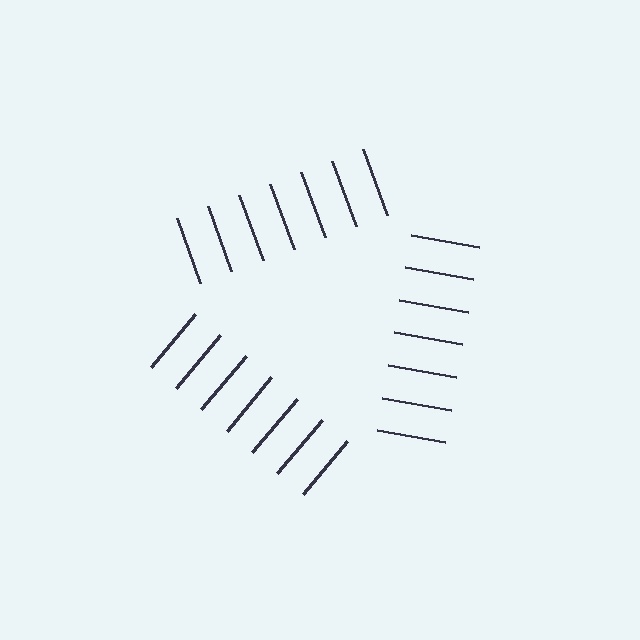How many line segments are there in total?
21 — 7 along each of the 3 edges.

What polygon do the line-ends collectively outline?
An illusory triangle — the line segments terminate on its edges but no continuous stroke is drawn.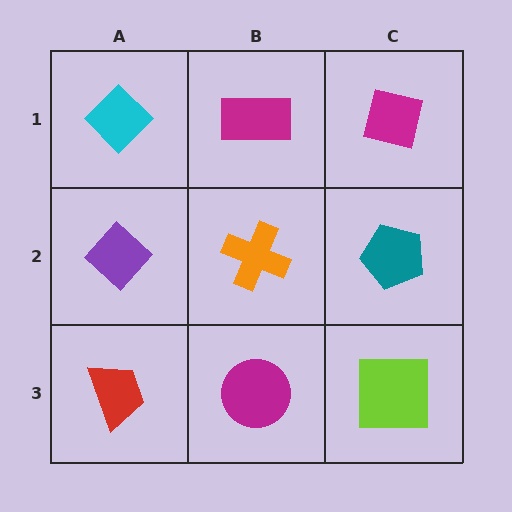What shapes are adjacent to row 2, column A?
A cyan diamond (row 1, column A), a red trapezoid (row 3, column A), an orange cross (row 2, column B).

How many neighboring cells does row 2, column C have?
3.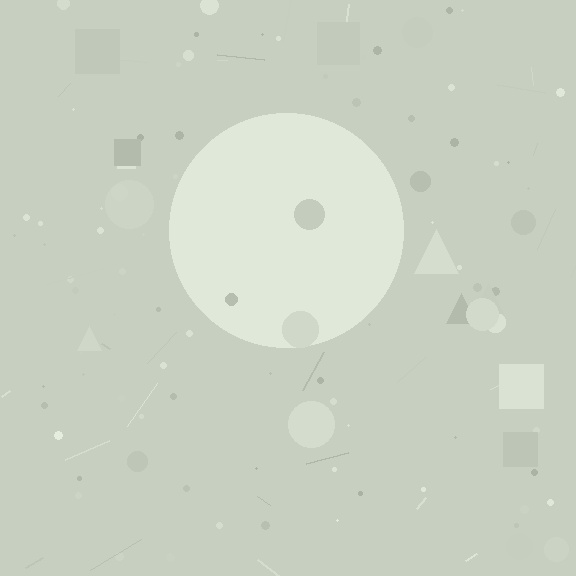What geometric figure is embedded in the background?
A circle is embedded in the background.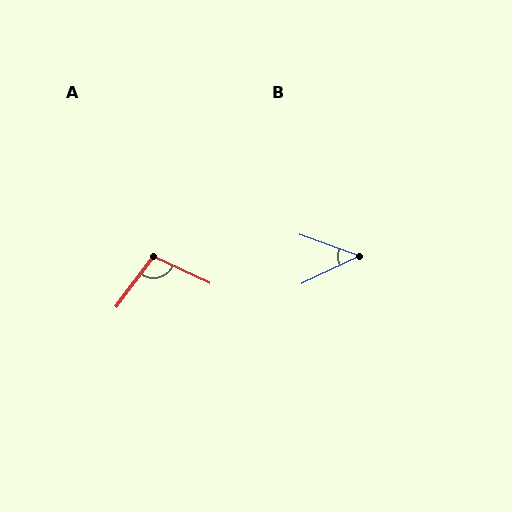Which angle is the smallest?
B, at approximately 45 degrees.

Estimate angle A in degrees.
Approximately 101 degrees.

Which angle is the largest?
A, at approximately 101 degrees.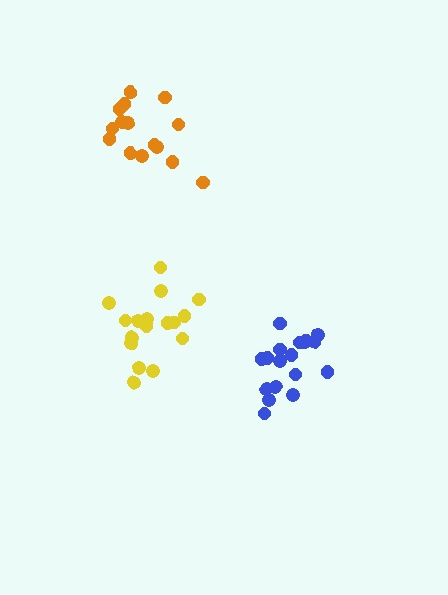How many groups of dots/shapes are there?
There are 3 groups.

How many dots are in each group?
Group 1: 17 dots, Group 2: 15 dots, Group 3: 19 dots (51 total).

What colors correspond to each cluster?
The clusters are colored: yellow, orange, blue.